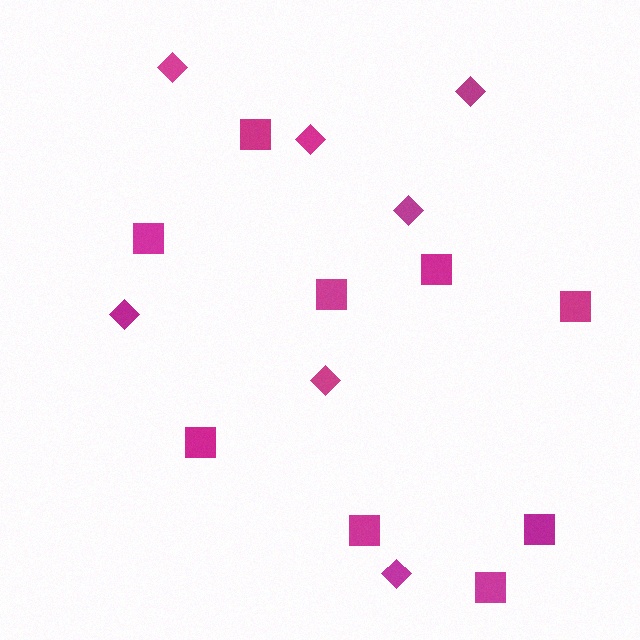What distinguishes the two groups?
There are 2 groups: one group of diamonds (7) and one group of squares (9).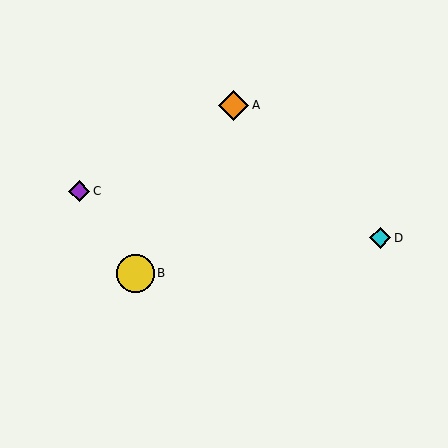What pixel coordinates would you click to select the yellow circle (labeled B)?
Click at (135, 273) to select the yellow circle B.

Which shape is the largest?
The yellow circle (labeled B) is the largest.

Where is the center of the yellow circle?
The center of the yellow circle is at (135, 273).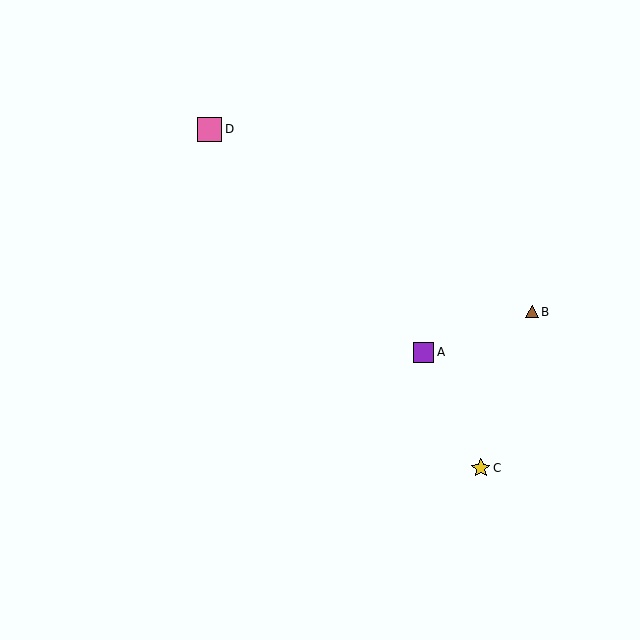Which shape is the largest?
The pink square (labeled D) is the largest.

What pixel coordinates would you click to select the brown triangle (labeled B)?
Click at (532, 312) to select the brown triangle B.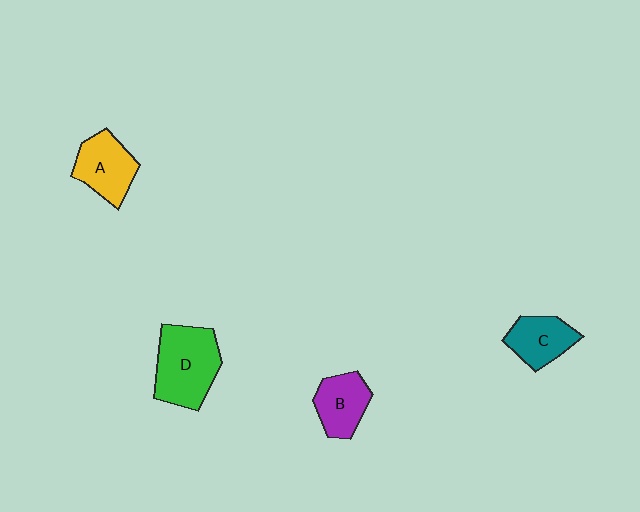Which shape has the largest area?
Shape D (green).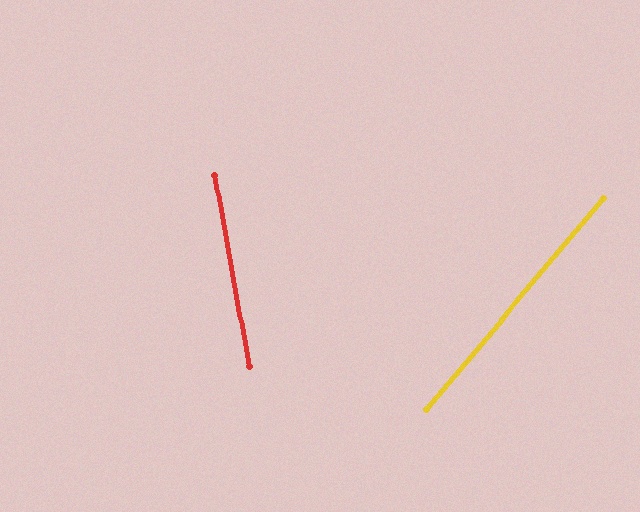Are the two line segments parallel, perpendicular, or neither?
Neither parallel nor perpendicular — they differ by about 50°.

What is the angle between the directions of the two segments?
Approximately 50 degrees.